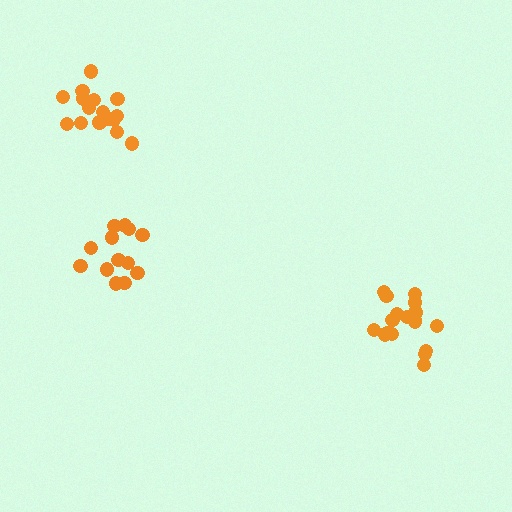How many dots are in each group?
Group 1: 18 dots, Group 2: 13 dots, Group 3: 18 dots (49 total).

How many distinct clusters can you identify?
There are 3 distinct clusters.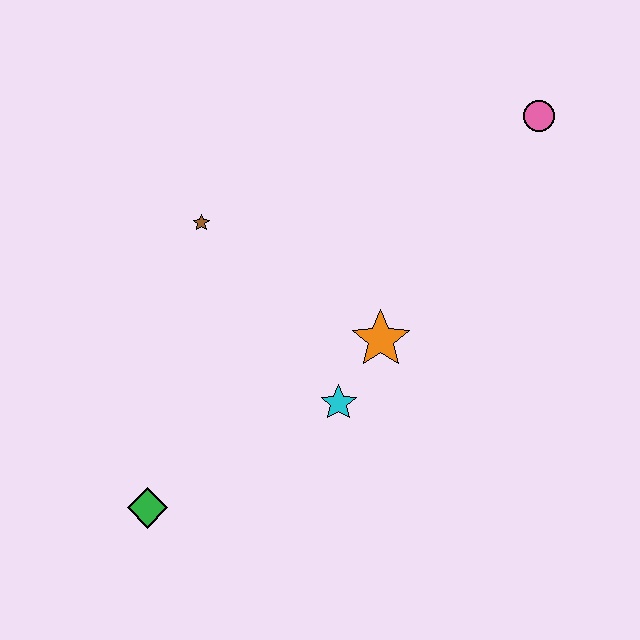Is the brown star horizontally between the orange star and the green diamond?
Yes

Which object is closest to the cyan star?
The orange star is closest to the cyan star.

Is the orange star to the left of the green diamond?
No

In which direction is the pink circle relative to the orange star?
The pink circle is above the orange star.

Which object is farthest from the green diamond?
The pink circle is farthest from the green diamond.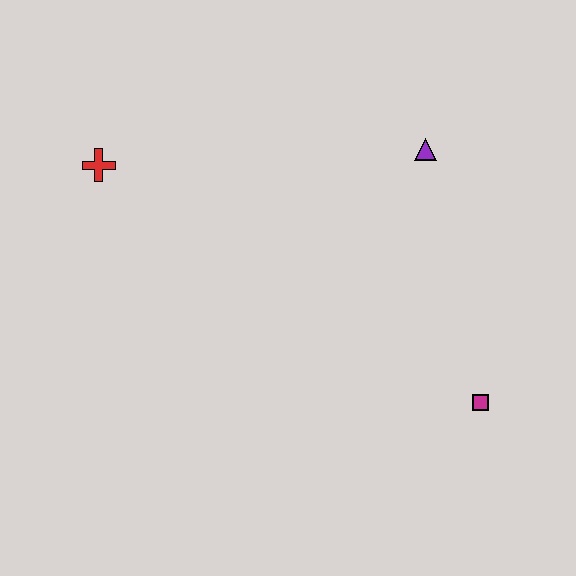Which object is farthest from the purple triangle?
The red cross is farthest from the purple triangle.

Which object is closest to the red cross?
The purple triangle is closest to the red cross.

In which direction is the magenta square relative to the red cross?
The magenta square is to the right of the red cross.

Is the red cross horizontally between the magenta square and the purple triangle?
No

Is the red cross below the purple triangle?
Yes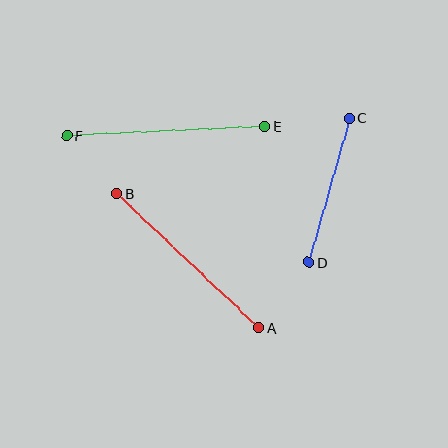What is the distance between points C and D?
The distance is approximately 150 pixels.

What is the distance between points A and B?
The distance is approximately 195 pixels.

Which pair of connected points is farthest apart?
Points E and F are farthest apart.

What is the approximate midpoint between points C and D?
The midpoint is at approximately (329, 190) pixels.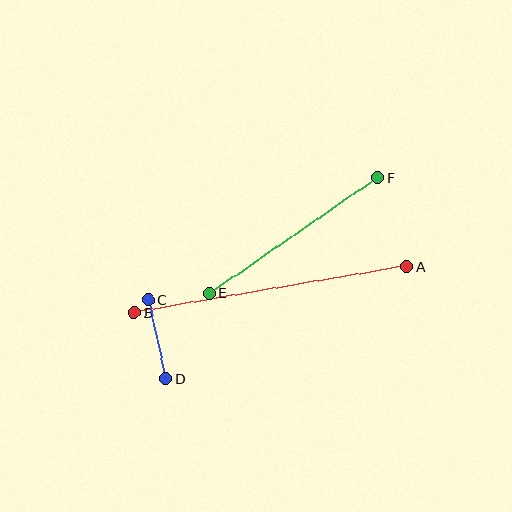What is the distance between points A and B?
The distance is approximately 276 pixels.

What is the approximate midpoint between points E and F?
The midpoint is at approximately (293, 236) pixels.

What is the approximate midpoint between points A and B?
The midpoint is at approximately (270, 290) pixels.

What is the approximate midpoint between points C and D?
The midpoint is at approximately (157, 339) pixels.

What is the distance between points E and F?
The distance is approximately 204 pixels.